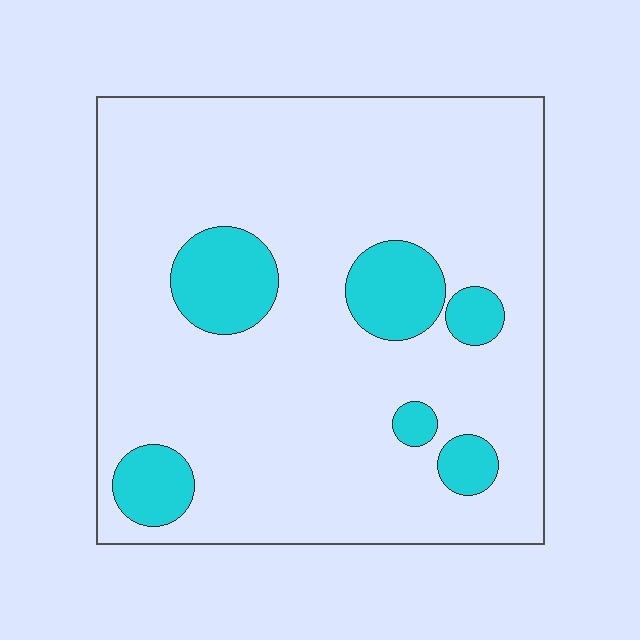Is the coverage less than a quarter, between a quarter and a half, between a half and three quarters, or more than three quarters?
Less than a quarter.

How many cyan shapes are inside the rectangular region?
6.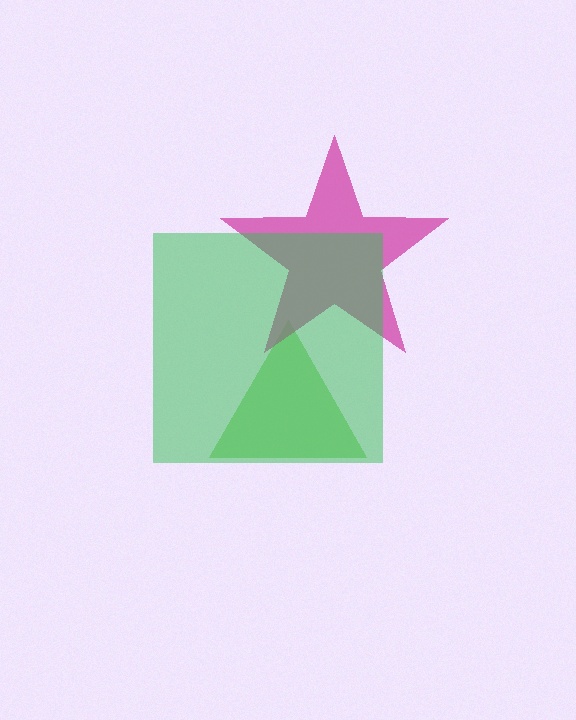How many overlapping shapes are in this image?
There are 3 overlapping shapes in the image.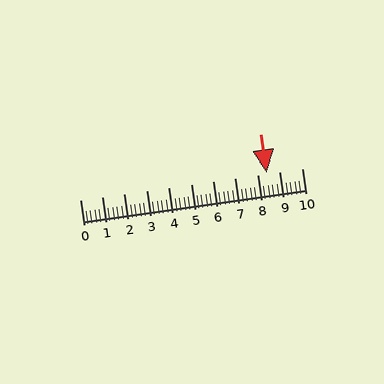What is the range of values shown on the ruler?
The ruler shows values from 0 to 10.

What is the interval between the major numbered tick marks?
The major tick marks are spaced 1 units apart.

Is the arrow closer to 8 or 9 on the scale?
The arrow is closer to 8.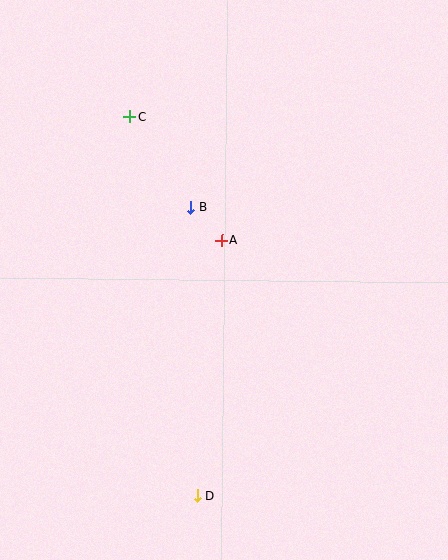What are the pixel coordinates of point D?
Point D is at (197, 495).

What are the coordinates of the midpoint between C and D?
The midpoint between C and D is at (163, 306).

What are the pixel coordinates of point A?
Point A is at (222, 240).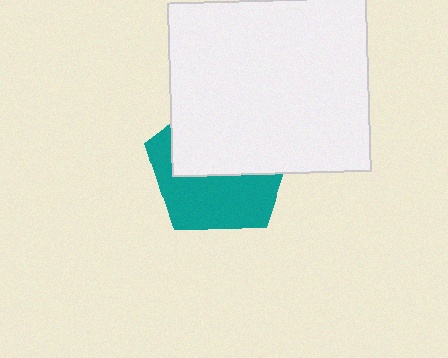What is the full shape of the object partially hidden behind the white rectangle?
The partially hidden object is a teal pentagon.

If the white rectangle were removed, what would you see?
You would see the complete teal pentagon.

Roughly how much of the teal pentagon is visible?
About half of it is visible (roughly 47%).